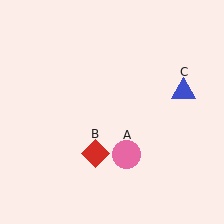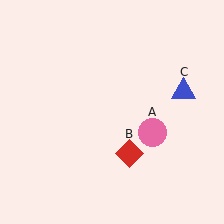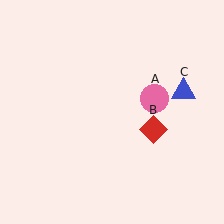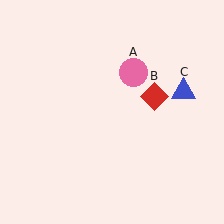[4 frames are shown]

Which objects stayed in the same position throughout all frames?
Blue triangle (object C) remained stationary.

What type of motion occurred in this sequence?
The pink circle (object A), red diamond (object B) rotated counterclockwise around the center of the scene.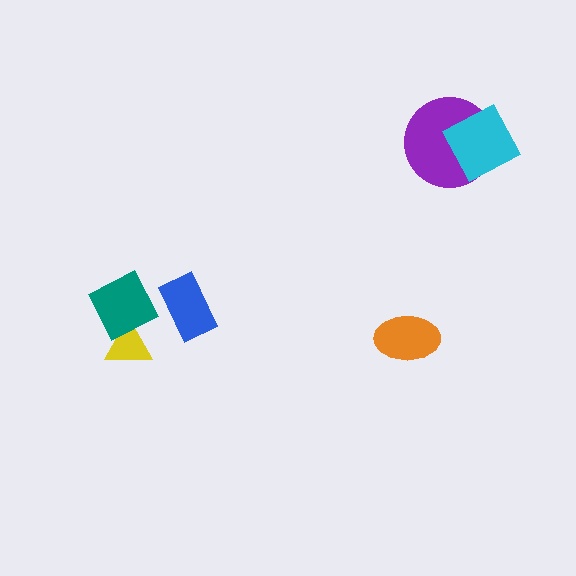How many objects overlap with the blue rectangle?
0 objects overlap with the blue rectangle.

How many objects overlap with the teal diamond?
1 object overlaps with the teal diamond.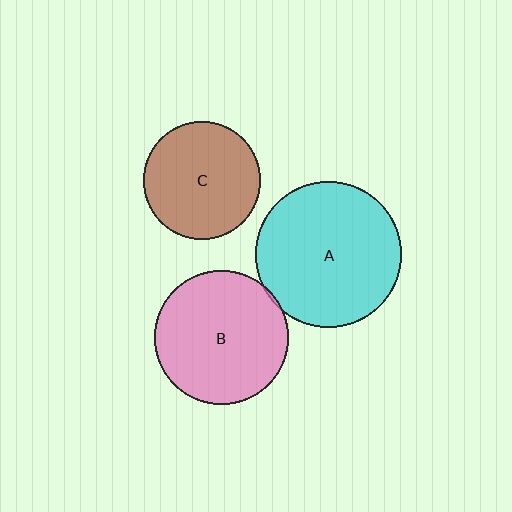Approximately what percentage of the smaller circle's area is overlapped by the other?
Approximately 5%.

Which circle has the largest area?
Circle A (cyan).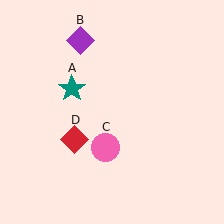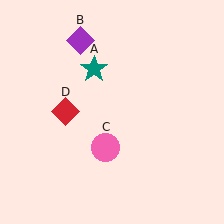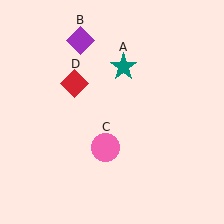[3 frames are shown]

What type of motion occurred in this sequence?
The teal star (object A), red diamond (object D) rotated clockwise around the center of the scene.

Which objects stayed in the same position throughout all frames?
Purple diamond (object B) and pink circle (object C) remained stationary.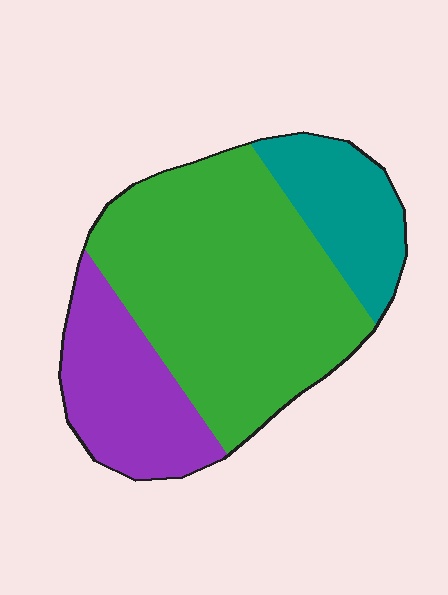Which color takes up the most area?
Green, at roughly 60%.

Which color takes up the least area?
Teal, at roughly 20%.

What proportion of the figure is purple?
Purple takes up about one quarter (1/4) of the figure.